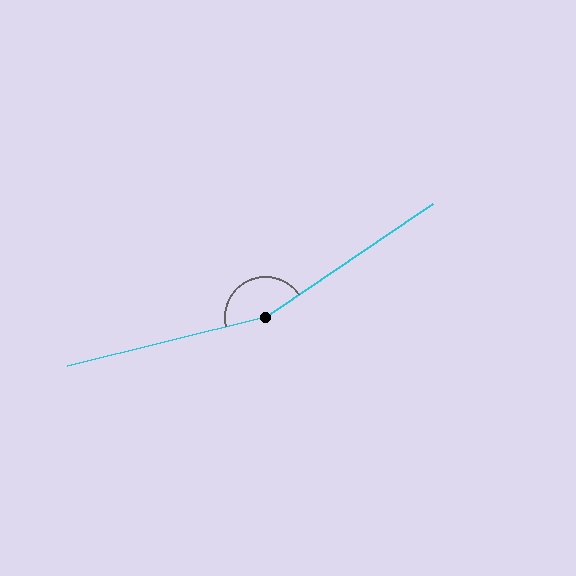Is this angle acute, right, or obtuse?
It is obtuse.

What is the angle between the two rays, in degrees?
Approximately 160 degrees.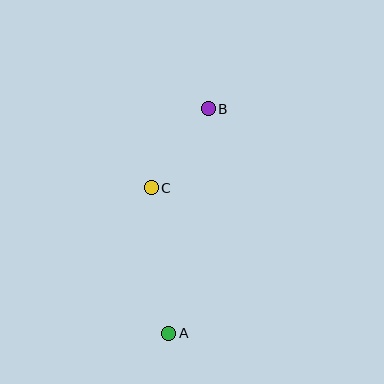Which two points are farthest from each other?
Points A and B are farthest from each other.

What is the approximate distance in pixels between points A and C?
The distance between A and C is approximately 147 pixels.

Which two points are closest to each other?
Points B and C are closest to each other.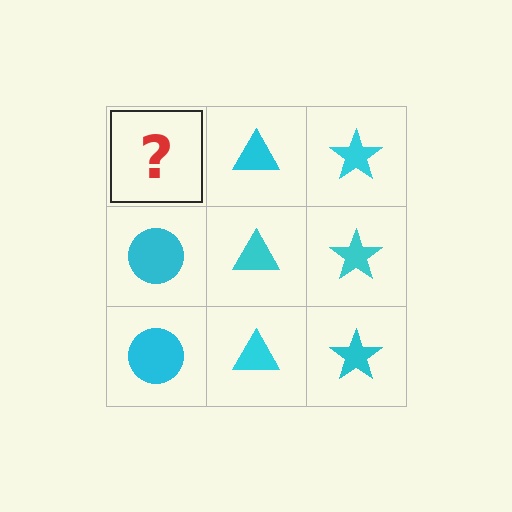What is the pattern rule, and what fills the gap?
The rule is that each column has a consistent shape. The gap should be filled with a cyan circle.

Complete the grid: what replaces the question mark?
The question mark should be replaced with a cyan circle.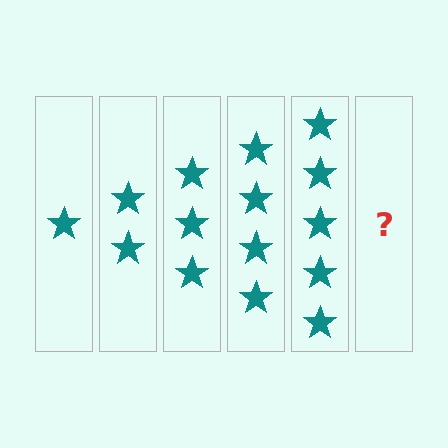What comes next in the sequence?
The next element should be 6 stars.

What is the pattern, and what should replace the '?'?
The pattern is that each step adds one more star. The '?' should be 6 stars.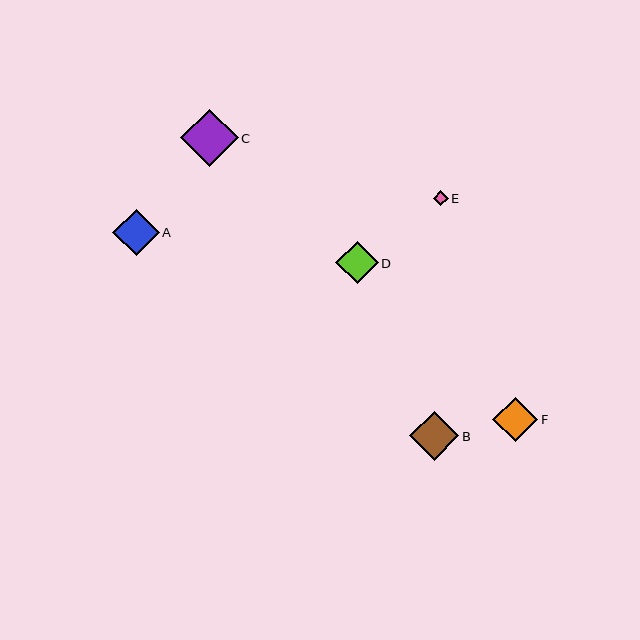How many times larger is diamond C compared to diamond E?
Diamond C is approximately 3.8 times the size of diamond E.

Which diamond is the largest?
Diamond C is the largest with a size of approximately 57 pixels.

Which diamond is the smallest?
Diamond E is the smallest with a size of approximately 15 pixels.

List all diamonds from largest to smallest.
From largest to smallest: C, B, A, F, D, E.